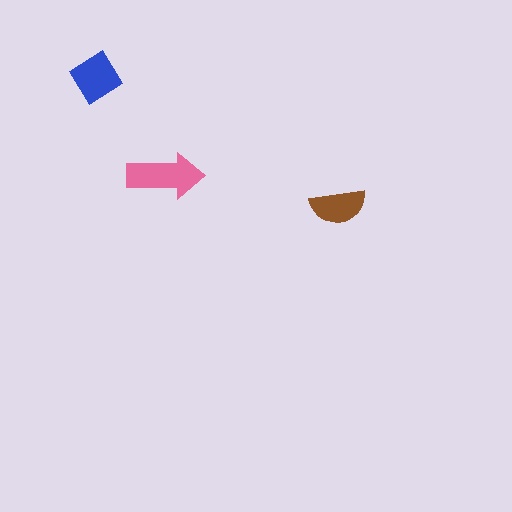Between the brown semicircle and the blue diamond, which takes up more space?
The blue diamond.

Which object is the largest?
The pink arrow.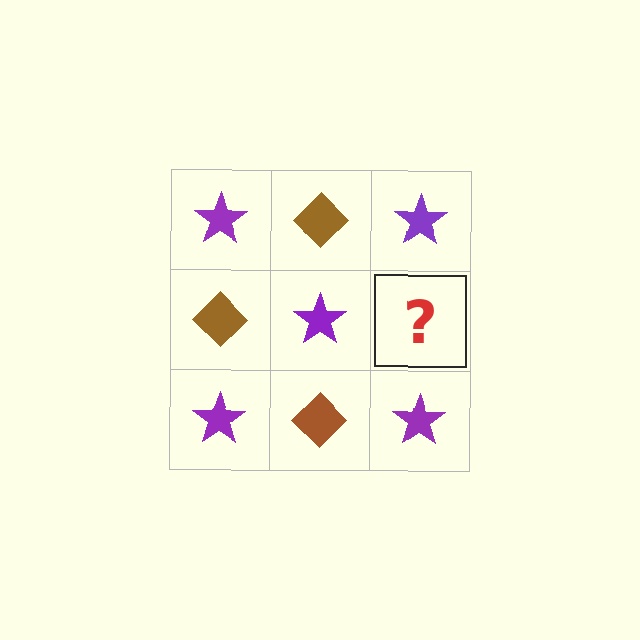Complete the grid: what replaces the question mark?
The question mark should be replaced with a brown diamond.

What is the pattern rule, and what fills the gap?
The rule is that it alternates purple star and brown diamond in a checkerboard pattern. The gap should be filled with a brown diamond.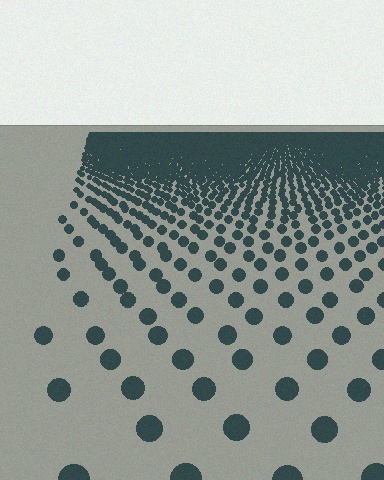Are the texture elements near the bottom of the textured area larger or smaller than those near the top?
Larger. Near the bottom, elements are closer to the viewer and appear at a bigger on-screen size.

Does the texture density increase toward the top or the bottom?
Density increases toward the top.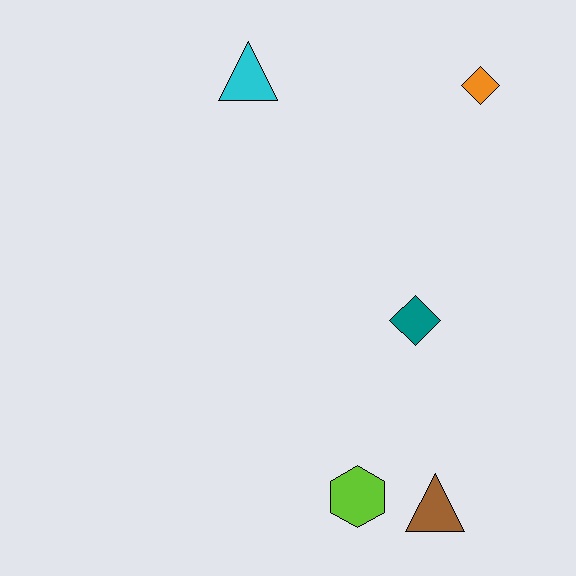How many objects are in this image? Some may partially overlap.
There are 5 objects.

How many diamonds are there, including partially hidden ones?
There are 2 diamonds.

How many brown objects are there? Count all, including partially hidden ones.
There is 1 brown object.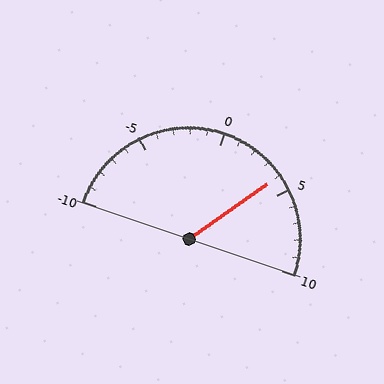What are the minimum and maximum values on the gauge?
The gauge ranges from -10 to 10.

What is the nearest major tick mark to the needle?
The nearest major tick mark is 5.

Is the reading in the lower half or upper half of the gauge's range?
The reading is in the upper half of the range (-10 to 10).